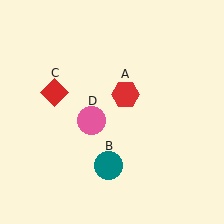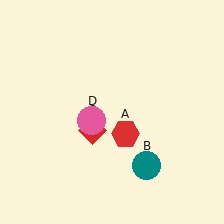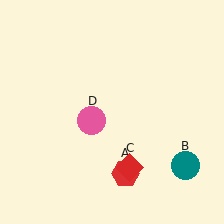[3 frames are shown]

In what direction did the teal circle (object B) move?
The teal circle (object B) moved right.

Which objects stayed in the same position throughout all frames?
Pink circle (object D) remained stationary.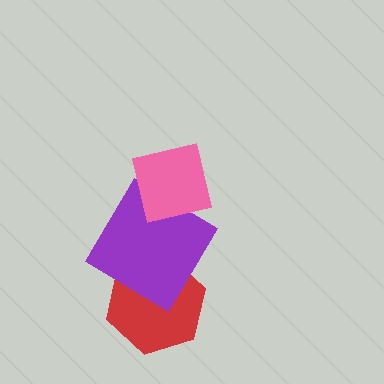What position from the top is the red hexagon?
The red hexagon is 3rd from the top.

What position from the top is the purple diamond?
The purple diamond is 2nd from the top.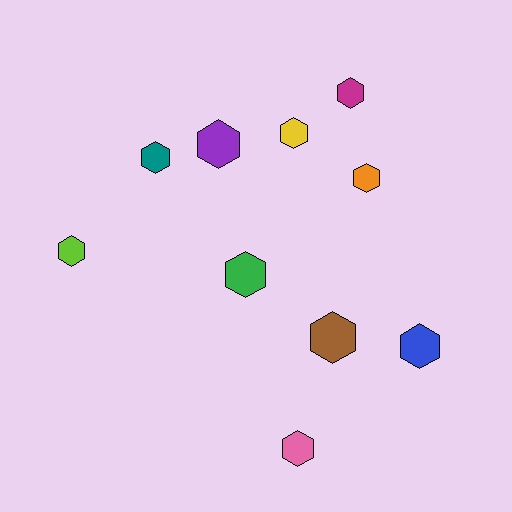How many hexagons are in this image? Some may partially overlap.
There are 10 hexagons.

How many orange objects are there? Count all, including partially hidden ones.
There is 1 orange object.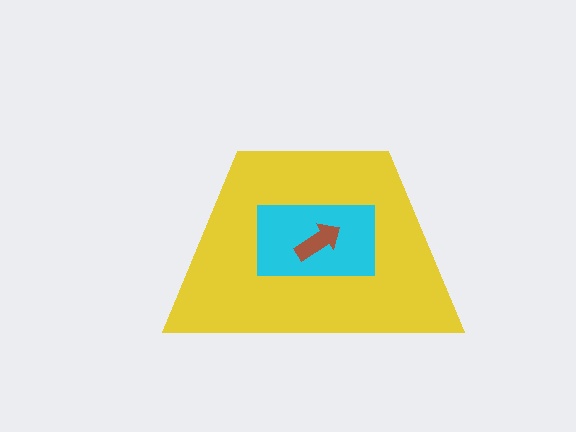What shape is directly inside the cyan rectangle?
The brown arrow.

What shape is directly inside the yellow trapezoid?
The cyan rectangle.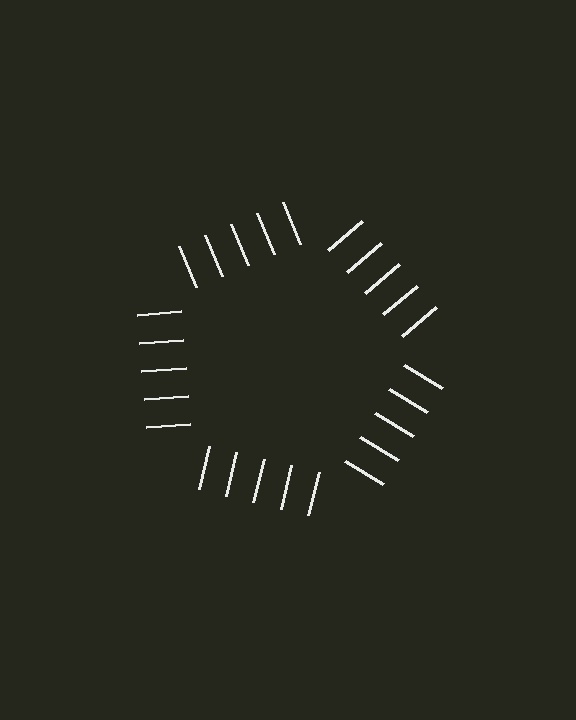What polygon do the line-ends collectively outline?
An illusory pentagon — the line segments terminate on its edges but no continuous stroke is drawn.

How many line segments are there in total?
25 — 5 along each of the 5 edges.